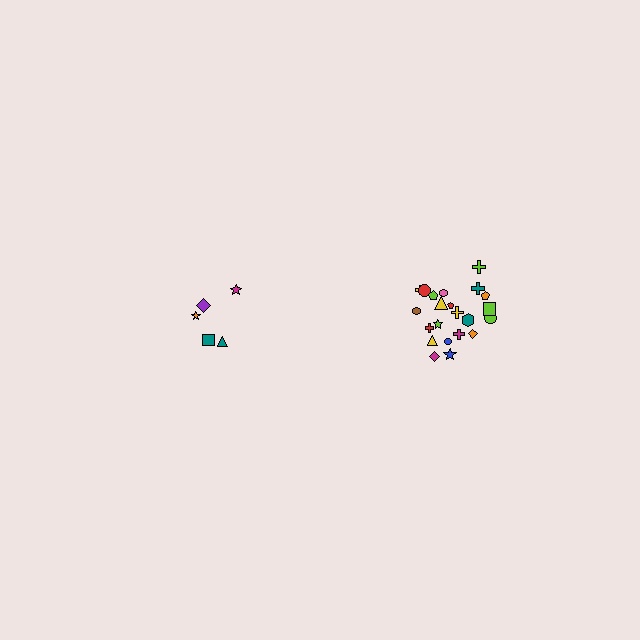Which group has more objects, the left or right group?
The right group.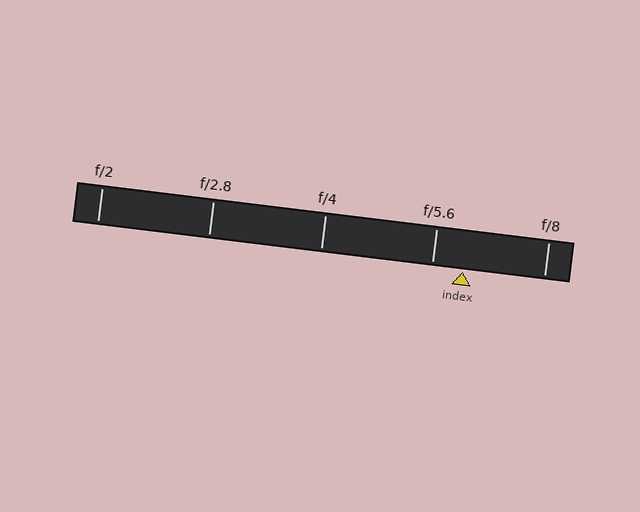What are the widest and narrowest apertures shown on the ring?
The widest aperture shown is f/2 and the narrowest is f/8.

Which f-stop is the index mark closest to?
The index mark is closest to f/5.6.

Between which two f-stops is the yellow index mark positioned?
The index mark is between f/5.6 and f/8.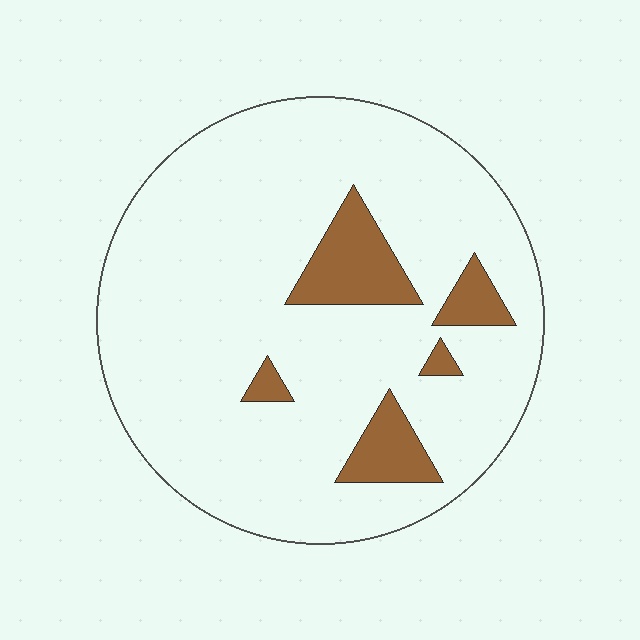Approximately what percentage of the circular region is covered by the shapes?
Approximately 10%.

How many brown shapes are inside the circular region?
5.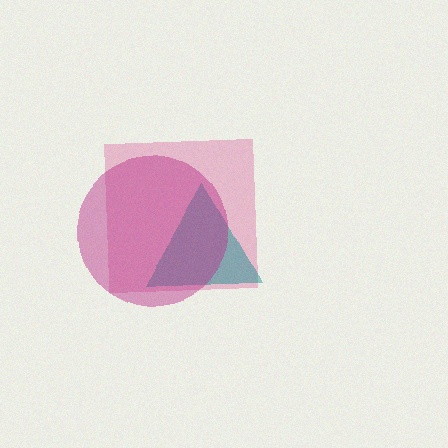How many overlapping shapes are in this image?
There are 3 overlapping shapes in the image.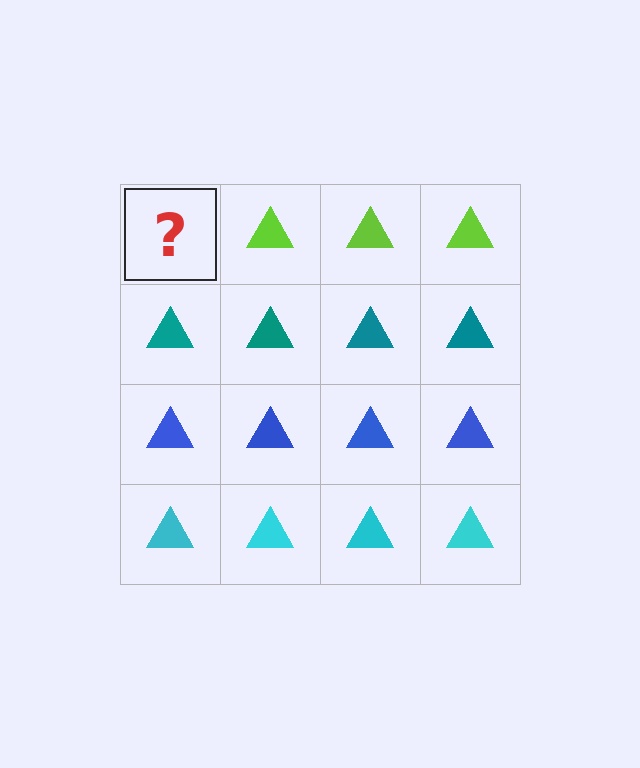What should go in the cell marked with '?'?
The missing cell should contain a lime triangle.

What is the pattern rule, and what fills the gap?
The rule is that each row has a consistent color. The gap should be filled with a lime triangle.